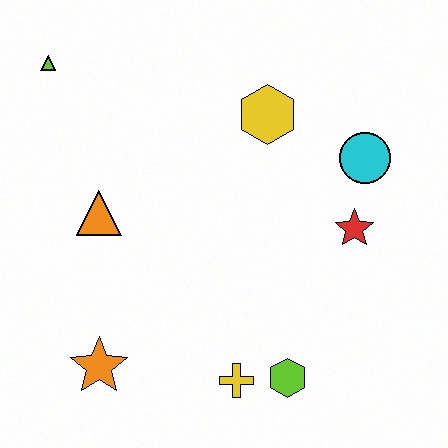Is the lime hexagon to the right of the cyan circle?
No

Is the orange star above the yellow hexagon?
No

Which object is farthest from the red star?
The lime triangle is farthest from the red star.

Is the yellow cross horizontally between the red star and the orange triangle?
Yes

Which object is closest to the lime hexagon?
The yellow cross is closest to the lime hexagon.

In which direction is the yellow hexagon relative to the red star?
The yellow hexagon is above the red star.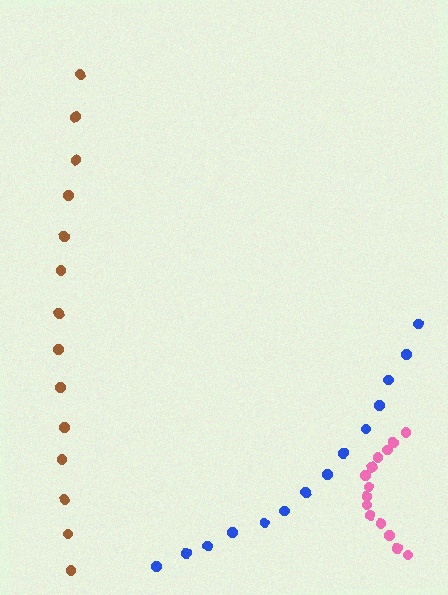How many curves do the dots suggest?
There are 3 distinct paths.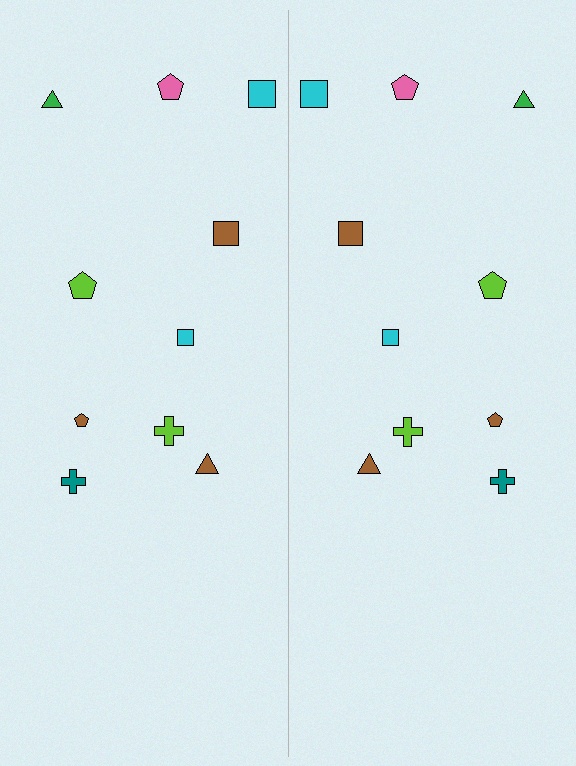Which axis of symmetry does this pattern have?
The pattern has a vertical axis of symmetry running through the center of the image.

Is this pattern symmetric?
Yes, this pattern has bilateral (reflection) symmetry.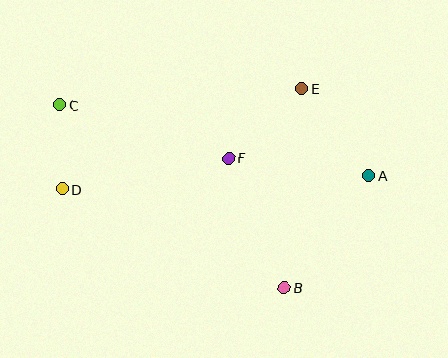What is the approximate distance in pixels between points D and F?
The distance between D and F is approximately 170 pixels.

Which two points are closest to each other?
Points C and D are closest to each other.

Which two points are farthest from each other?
Points A and C are farthest from each other.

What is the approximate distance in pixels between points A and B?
The distance between A and B is approximately 141 pixels.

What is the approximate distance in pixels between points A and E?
The distance between A and E is approximately 110 pixels.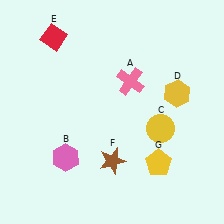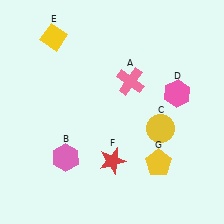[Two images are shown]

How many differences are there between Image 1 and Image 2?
There are 3 differences between the two images.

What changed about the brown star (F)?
In Image 1, F is brown. In Image 2, it changed to red.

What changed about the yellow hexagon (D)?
In Image 1, D is yellow. In Image 2, it changed to pink.